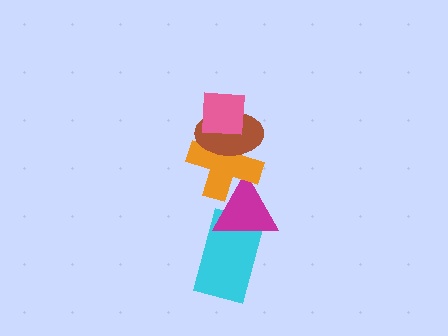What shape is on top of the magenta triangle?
The orange cross is on top of the magenta triangle.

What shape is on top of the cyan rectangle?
The magenta triangle is on top of the cyan rectangle.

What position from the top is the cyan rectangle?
The cyan rectangle is 5th from the top.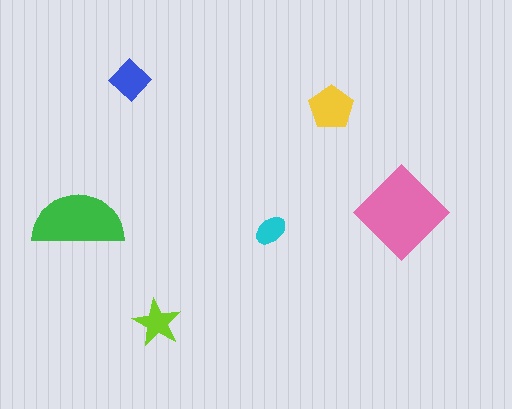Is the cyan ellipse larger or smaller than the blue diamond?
Smaller.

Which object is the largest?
The pink diamond.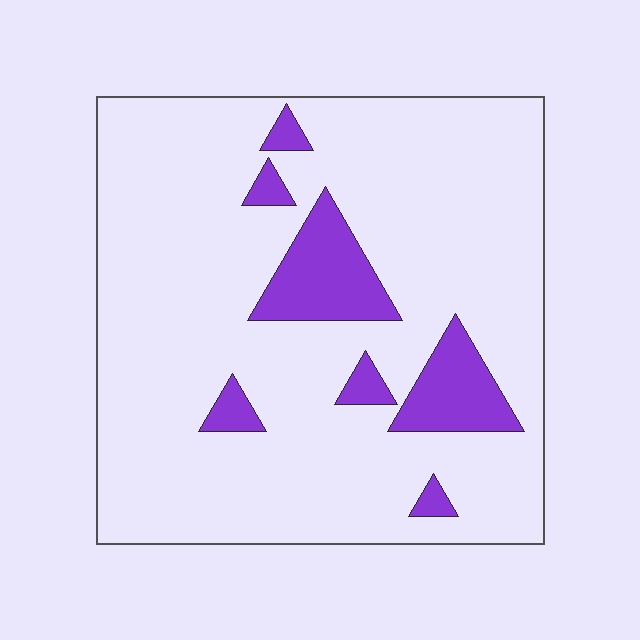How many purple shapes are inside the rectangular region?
7.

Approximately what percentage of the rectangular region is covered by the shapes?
Approximately 15%.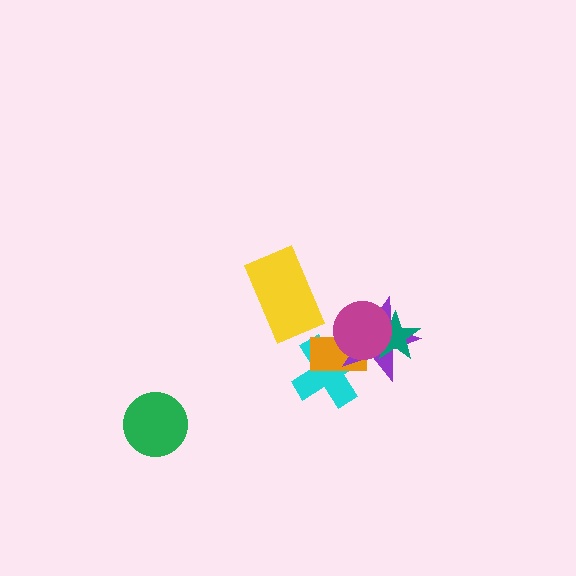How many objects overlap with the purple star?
4 objects overlap with the purple star.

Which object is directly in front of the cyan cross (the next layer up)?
The orange rectangle is directly in front of the cyan cross.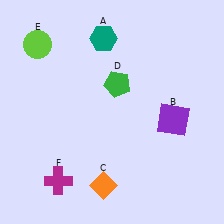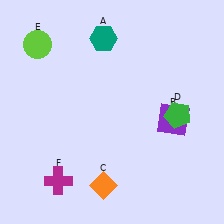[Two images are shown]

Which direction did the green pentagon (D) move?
The green pentagon (D) moved right.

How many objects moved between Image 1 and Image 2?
1 object moved between the two images.